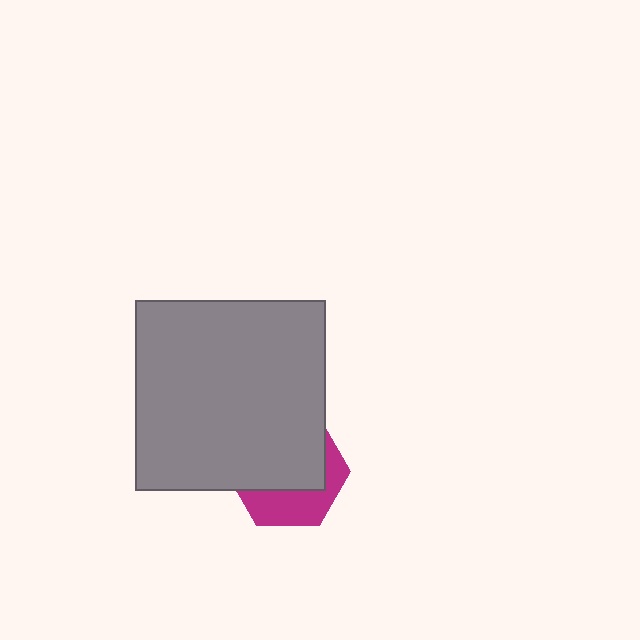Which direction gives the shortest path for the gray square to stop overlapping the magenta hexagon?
Moving up gives the shortest separation.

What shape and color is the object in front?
The object in front is a gray square.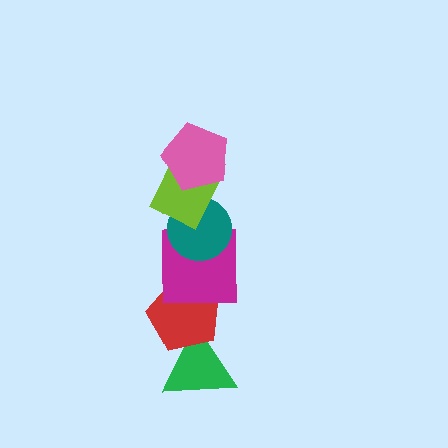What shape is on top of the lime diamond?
The pink pentagon is on top of the lime diamond.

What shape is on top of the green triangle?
The red pentagon is on top of the green triangle.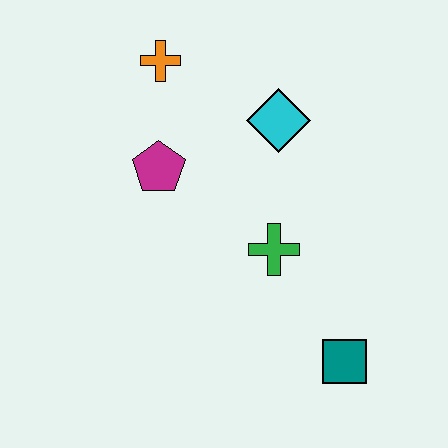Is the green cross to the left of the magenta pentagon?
No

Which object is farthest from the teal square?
The orange cross is farthest from the teal square.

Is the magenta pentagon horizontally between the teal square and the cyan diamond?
No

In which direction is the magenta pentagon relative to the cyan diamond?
The magenta pentagon is to the left of the cyan diamond.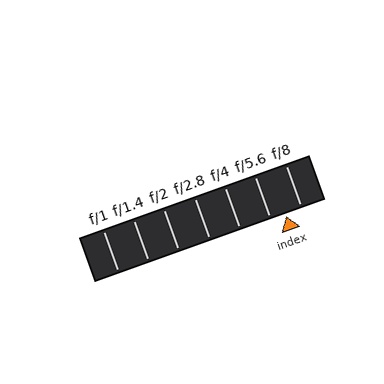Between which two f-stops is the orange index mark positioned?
The index mark is between f/5.6 and f/8.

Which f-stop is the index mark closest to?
The index mark is closest to f/5.6.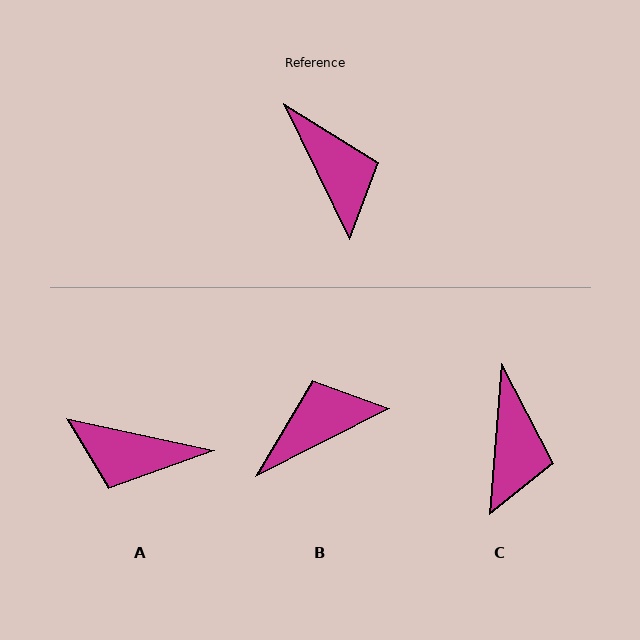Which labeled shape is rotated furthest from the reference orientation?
A, about 128 degrees away.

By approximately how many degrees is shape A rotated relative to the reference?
Approximately 128 degrees clockwise.